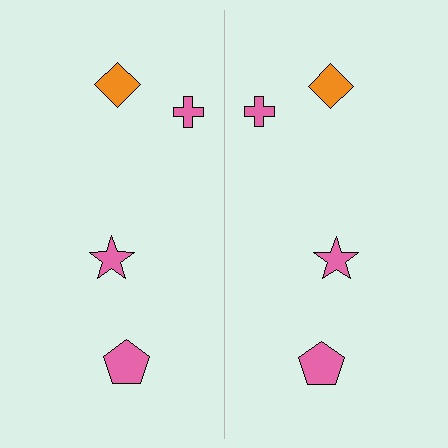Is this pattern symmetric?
Yes, this pattern has bilateral (reflection) symmetry.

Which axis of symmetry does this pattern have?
The pattern has a vertical axis of symmetry running through the center of the image.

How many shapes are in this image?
There are 8 shapes in this image.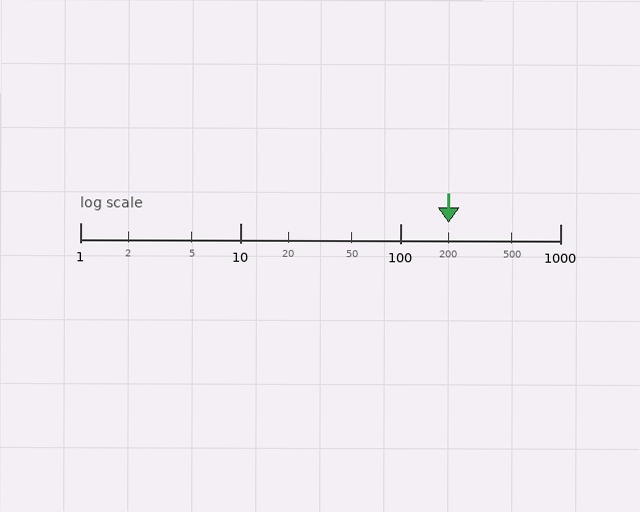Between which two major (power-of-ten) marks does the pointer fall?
The pointer is between 100 and 1000.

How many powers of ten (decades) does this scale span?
The scale spans 3 decades, from 1 to 1000.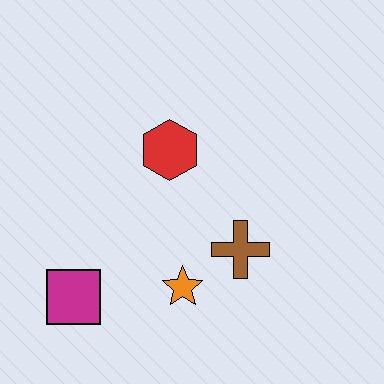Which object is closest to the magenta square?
The orange star is closest to the magenta square.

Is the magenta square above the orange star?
No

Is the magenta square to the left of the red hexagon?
Yes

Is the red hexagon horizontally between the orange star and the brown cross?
No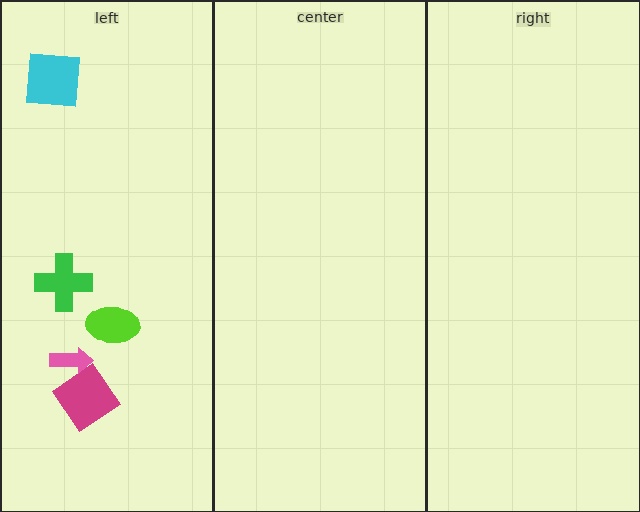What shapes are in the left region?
The magenta diamond, the pink arrow, the cyan square, the lime ellipse, the green cross.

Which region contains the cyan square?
The left region.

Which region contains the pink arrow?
The left region.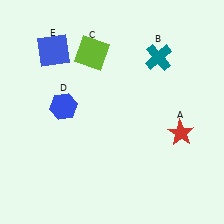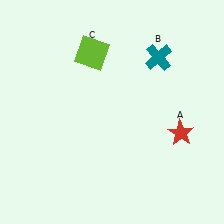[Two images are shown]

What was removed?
The blue square (E), the blue hexagon (D) were removed in Image 2.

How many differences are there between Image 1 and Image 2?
There are 2 differences between the two images.